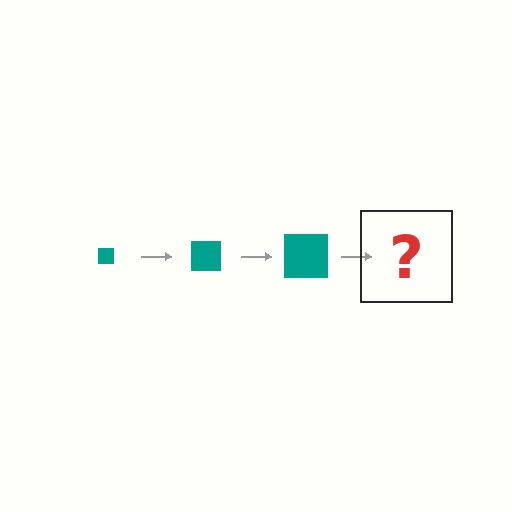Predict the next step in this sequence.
The next step is a teal square, larger than the previous one.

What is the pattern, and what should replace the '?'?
The pattern is that the square gets progressively larger each step. The '?' should be a teal square, larger than the previous one.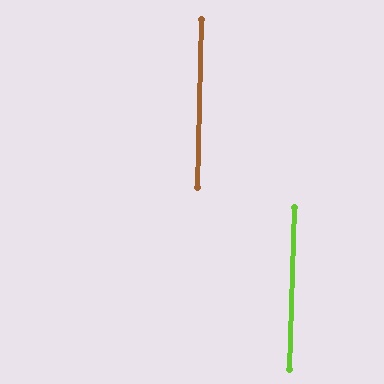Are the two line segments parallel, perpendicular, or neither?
Parallel — their directions differ by only 0.6°.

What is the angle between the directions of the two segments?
Approximately 1 degree.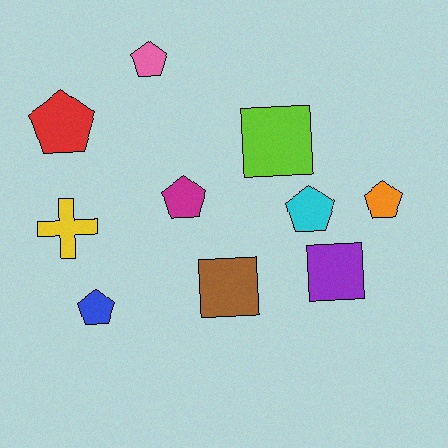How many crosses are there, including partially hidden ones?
There is 1 cross.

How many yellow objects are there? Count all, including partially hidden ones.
There is 1 yellow object.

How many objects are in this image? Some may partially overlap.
There are 10 objects.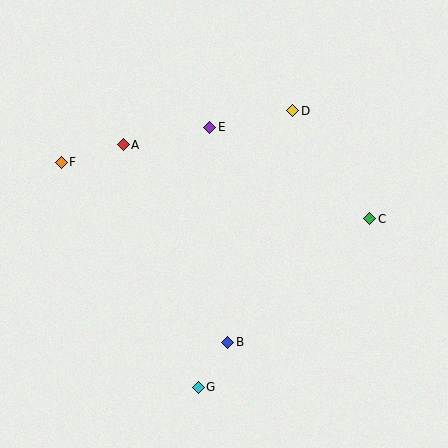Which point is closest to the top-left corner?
Point F is closest to the top-left corner.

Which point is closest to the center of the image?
Point E at (210, 127) is closest to the center.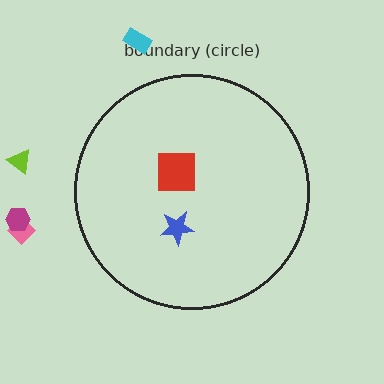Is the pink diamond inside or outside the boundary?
Outside.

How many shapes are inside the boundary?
2 inside, 4 outside.